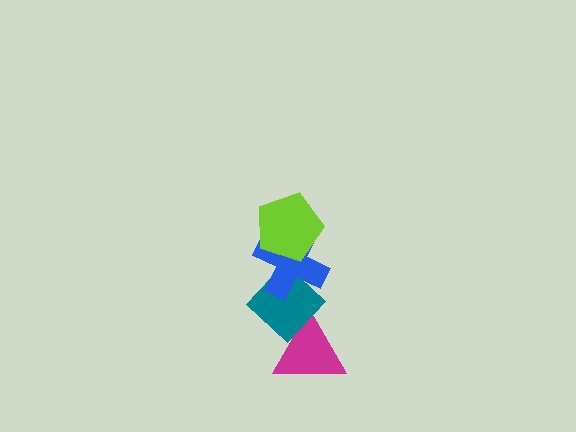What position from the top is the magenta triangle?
The magenta triangle is 4th from the top.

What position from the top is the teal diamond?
The teal diamond is 3rd from the top.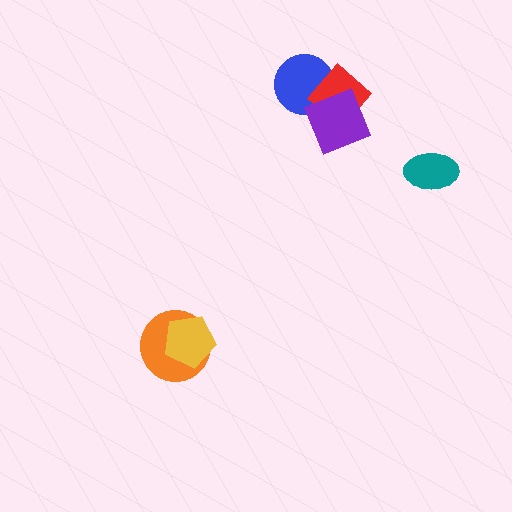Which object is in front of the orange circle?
The yellow pentagon is in front of the orange circle.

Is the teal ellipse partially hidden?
No, no other shape covers it.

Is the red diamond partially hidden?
Yes, it is partially covered by another shape.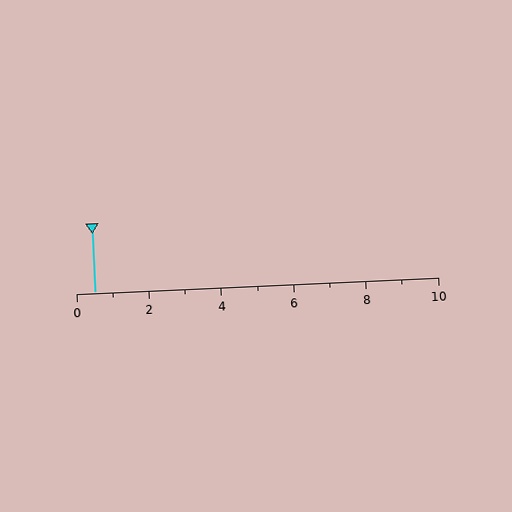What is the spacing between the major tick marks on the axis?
The major ticks are spaced 2 apart.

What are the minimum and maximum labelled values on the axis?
The axis runs from 0 to 10.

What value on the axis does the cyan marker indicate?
The marker indicates approximately 0.5.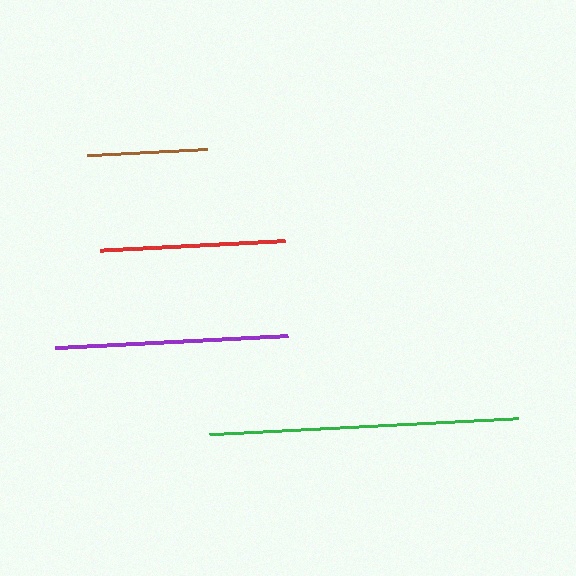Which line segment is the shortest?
The brown line is the shortest at approximately 120 pixels.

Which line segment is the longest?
The green line is the longest at approximately 309 pixels.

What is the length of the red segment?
The red segment is approximately 185 pixels long.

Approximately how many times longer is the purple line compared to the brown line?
The purple line is approximately 1.9 times the length of the brown line.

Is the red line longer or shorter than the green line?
The green line is longer than the red line.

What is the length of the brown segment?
The brown segment is approximately 120 pixels long.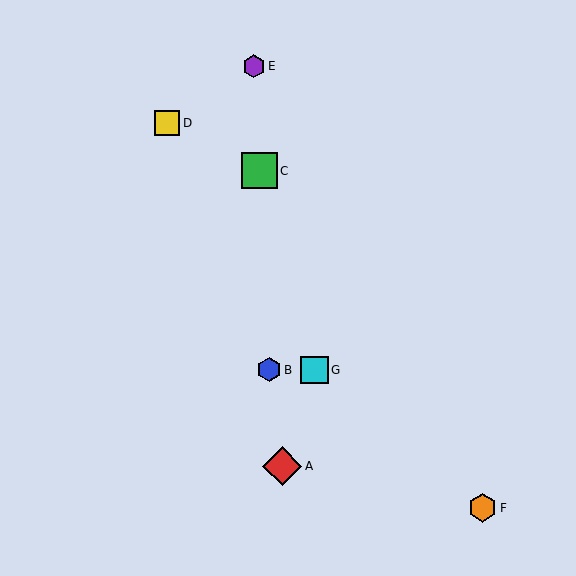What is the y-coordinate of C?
Object C is at y≈171.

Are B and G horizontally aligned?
Yes, both are at y≈370.